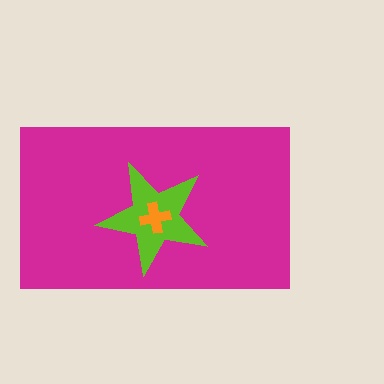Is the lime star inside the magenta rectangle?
Yes.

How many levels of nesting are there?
3.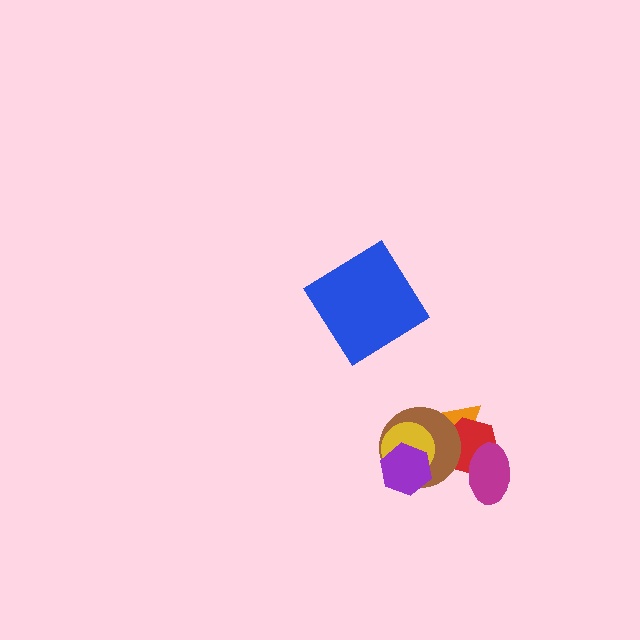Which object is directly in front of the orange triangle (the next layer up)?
The red hexagon is directly in front of the orange triangle.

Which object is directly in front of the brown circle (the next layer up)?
The yellow circle is directly in front of the brown circle.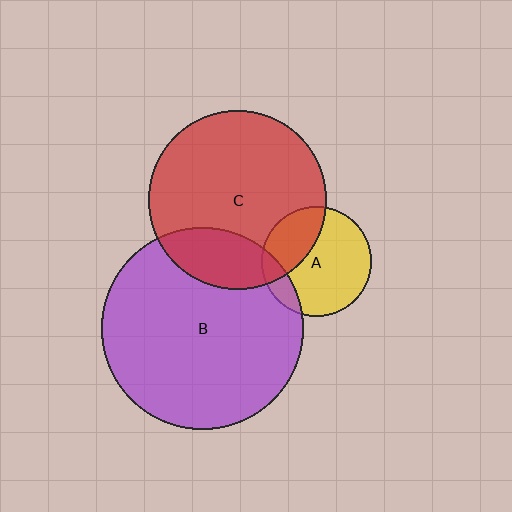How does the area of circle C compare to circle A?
Approximately 2.6 times.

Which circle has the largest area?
Circle B (purple).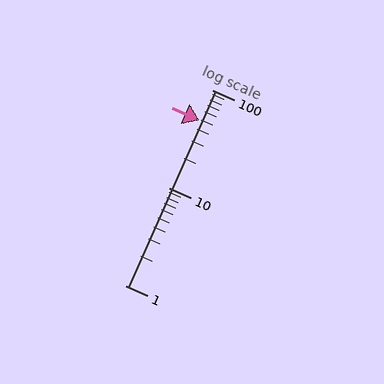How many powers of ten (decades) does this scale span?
The scale spans 2 decades, from 1 to 100.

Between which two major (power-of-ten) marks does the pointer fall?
The pointer is between 10 and 100.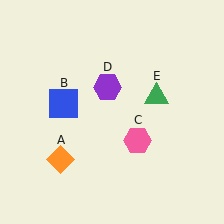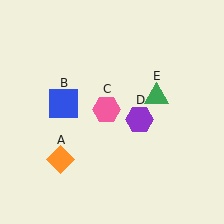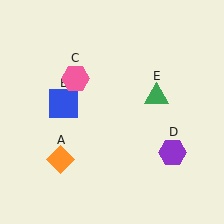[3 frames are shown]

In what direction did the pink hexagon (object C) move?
The pink hexagon (object C) moved up and to the left.